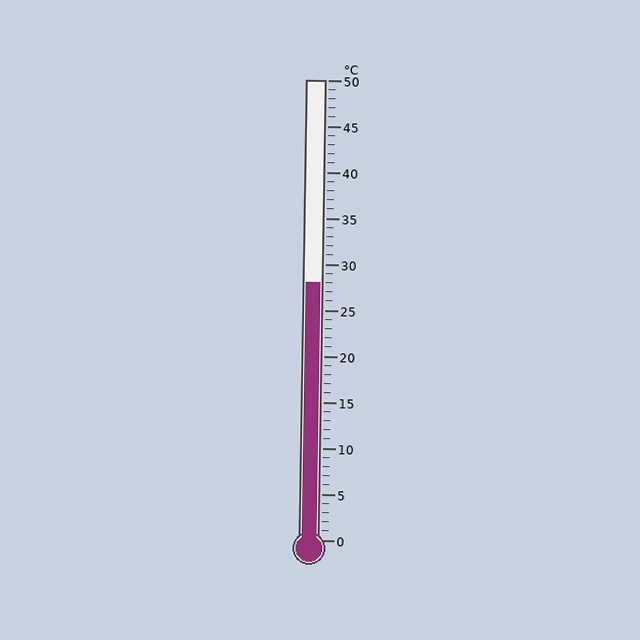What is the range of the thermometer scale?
The thermometer scale ranges from 0°C to 50°C.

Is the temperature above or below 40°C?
The temperature is below 40°C.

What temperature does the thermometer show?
The thermometer shows approximately 28°C.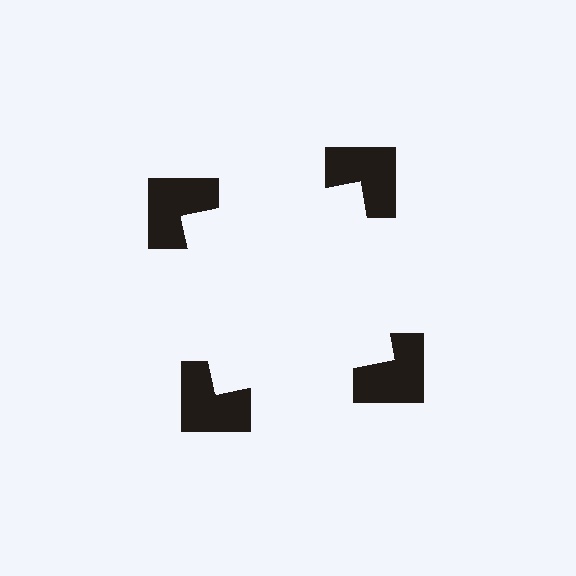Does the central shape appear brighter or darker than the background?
It typically appears slightly brighter than the background, even though no actual brightness change is drawn.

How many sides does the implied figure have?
4 sides.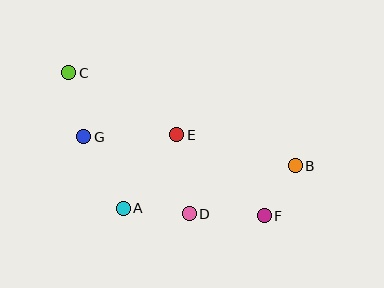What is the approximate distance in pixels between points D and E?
The distance between D and E is approximately 80 pixels.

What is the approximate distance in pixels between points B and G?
The distance between B and G is approximately 213 pixels.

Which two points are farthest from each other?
Points B and C are farthest from each other.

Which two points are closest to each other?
Points B and F are closest to each other.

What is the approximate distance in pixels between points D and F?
The distance between D and F is approximately 75 pixels.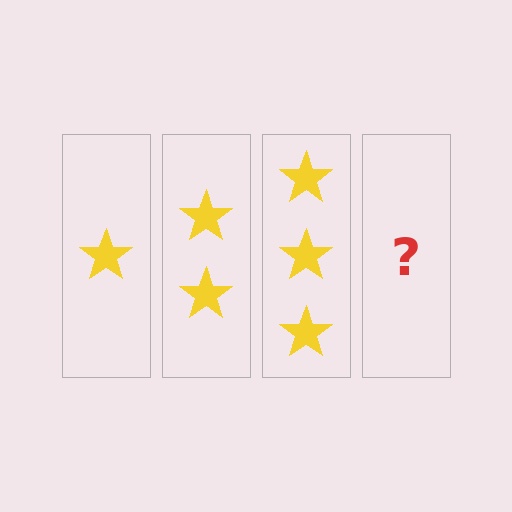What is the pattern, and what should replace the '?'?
The pattern is that each step adds one more star. The '?' should be 4 stars.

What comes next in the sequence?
The next element should be 4 stars.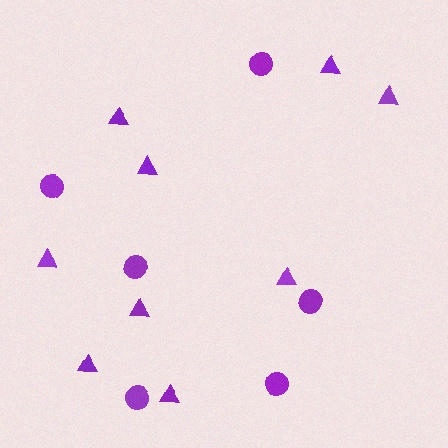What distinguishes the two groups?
There are 2 groups: one group of circles (6) and one group of triangles (9).